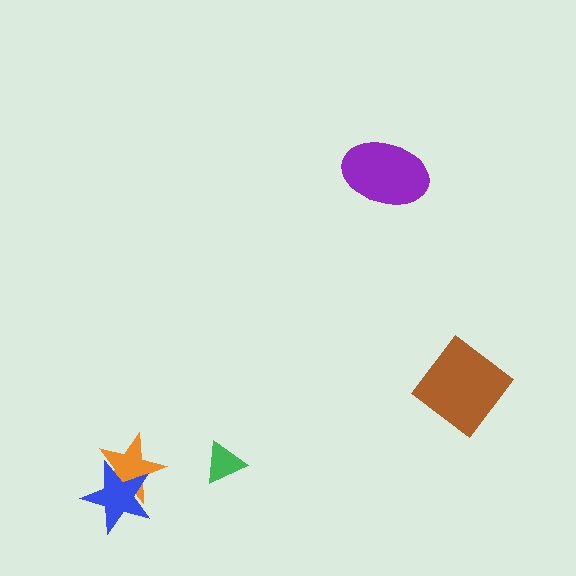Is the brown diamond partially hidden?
No, no other shape covers it.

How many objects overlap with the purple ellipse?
0 objects overlap with the purple ellipse.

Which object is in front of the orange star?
The blue star is in front of the orange star.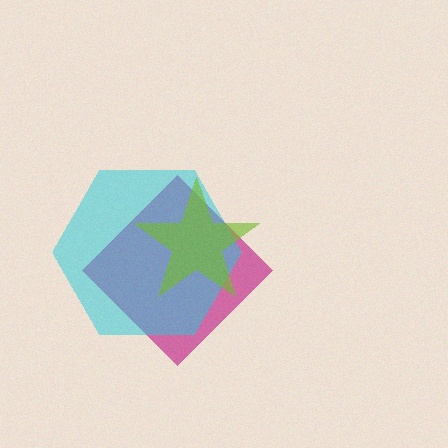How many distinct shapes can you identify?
There are 3 distinct shapes: a magenta diamond, a cyan hexagon, a lime star.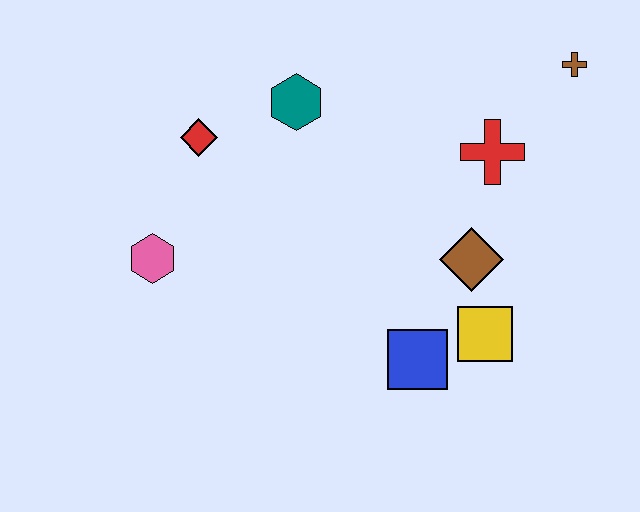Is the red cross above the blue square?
Yes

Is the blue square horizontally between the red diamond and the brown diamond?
Yes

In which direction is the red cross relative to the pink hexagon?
The red cross is to the right of the pink hexagon.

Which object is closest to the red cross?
The brown diamond is closest to the red cross.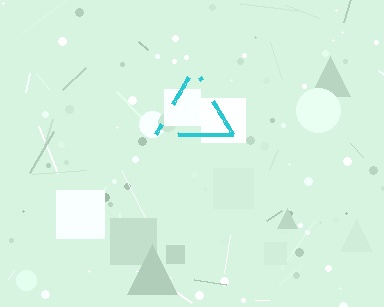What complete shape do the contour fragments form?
The contour fragments form a triangle.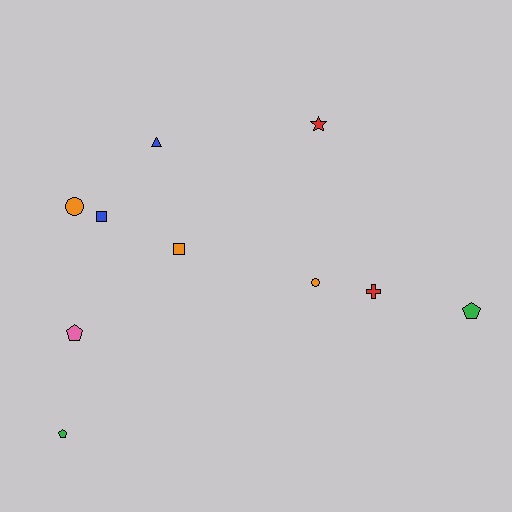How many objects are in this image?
There are 10 objects.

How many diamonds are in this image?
There are no diamonds.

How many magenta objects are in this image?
There are no magenta objects.